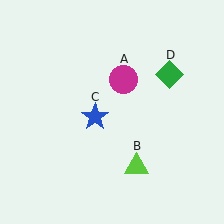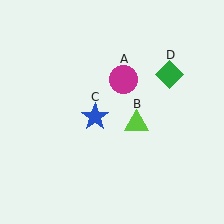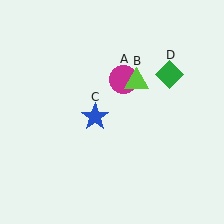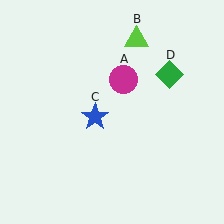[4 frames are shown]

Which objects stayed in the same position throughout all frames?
Magenta circle (object A) and blue star (object C) and green diamond (object D) remained stationary.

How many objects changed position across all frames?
1 object changed position: lime triangle (object B).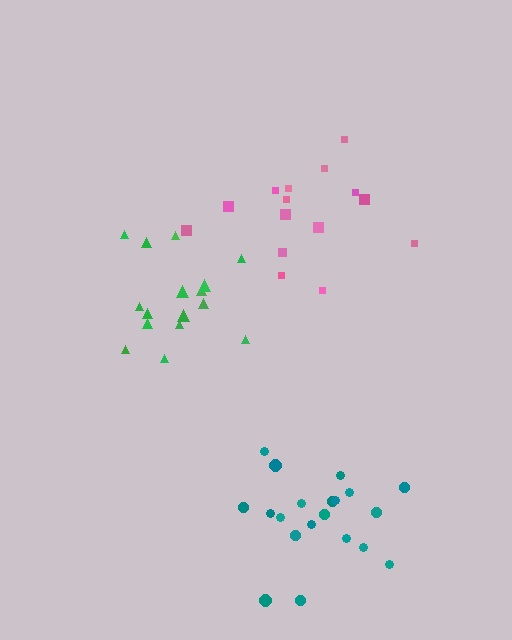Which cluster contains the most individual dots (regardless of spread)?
Teal (20).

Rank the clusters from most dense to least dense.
teal, green, pink.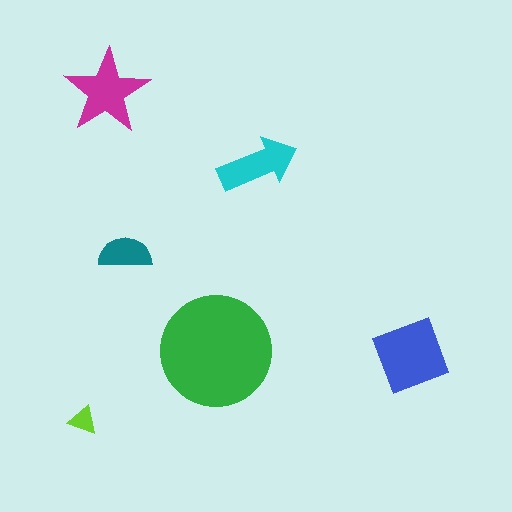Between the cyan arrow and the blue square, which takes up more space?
The blue square.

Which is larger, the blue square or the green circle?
The green circle.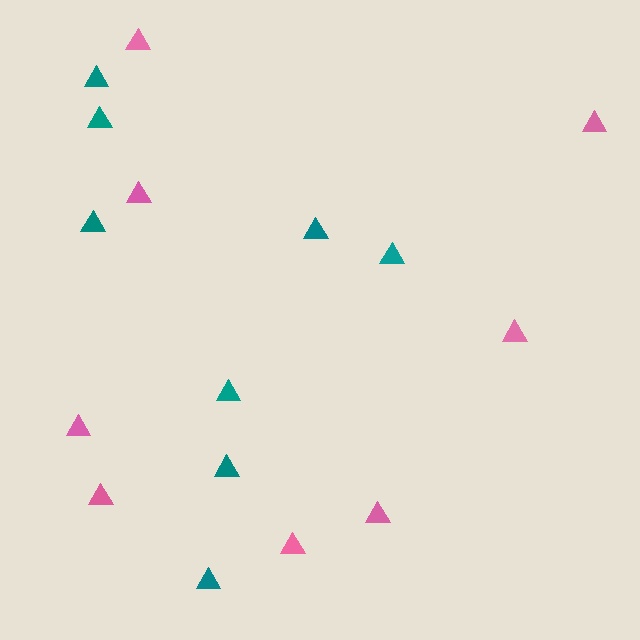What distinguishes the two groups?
There are 2 groups: one group of teal triangles (8) and one group of pink triangles (8).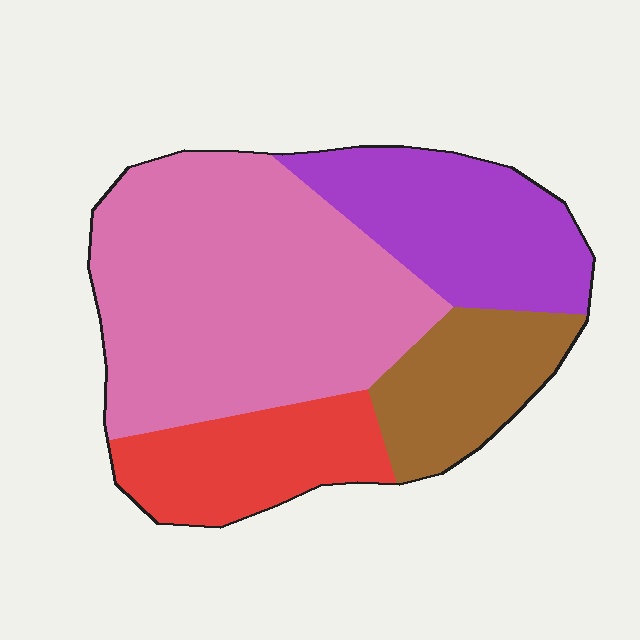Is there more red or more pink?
Pink.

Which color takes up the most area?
Pink, at roughly 45%.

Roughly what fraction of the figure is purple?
Purple takes up about one fifth (1/5) of the figure.